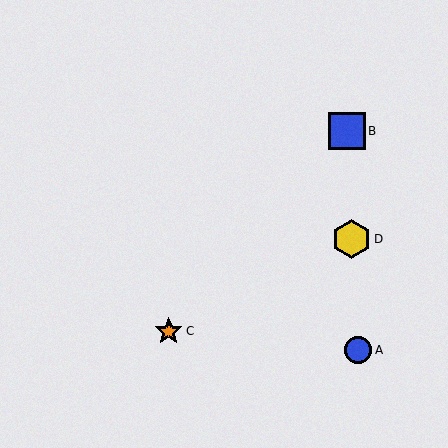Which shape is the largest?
The yellow hexagon (labeled D) is the largest.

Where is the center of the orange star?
The center of the orange star is at (169, 331).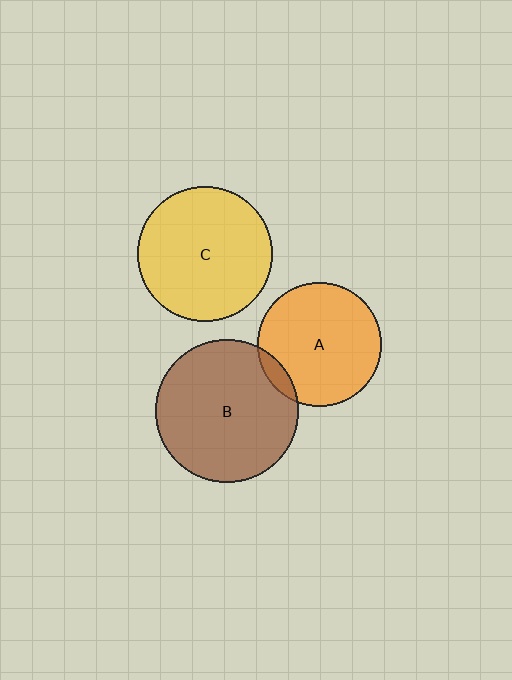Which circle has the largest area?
Circle B (brown).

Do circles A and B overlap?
Yes.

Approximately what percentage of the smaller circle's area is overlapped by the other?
Approximately 10%.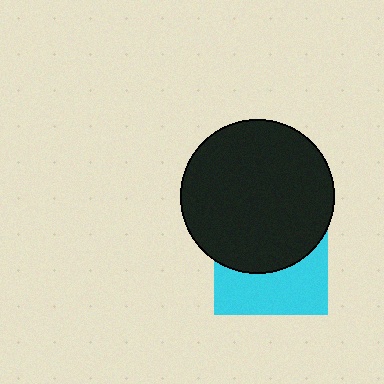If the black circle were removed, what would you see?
You would see the complete cyan square.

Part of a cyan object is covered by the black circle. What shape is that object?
It is a square.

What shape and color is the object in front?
The object in front is a black circle.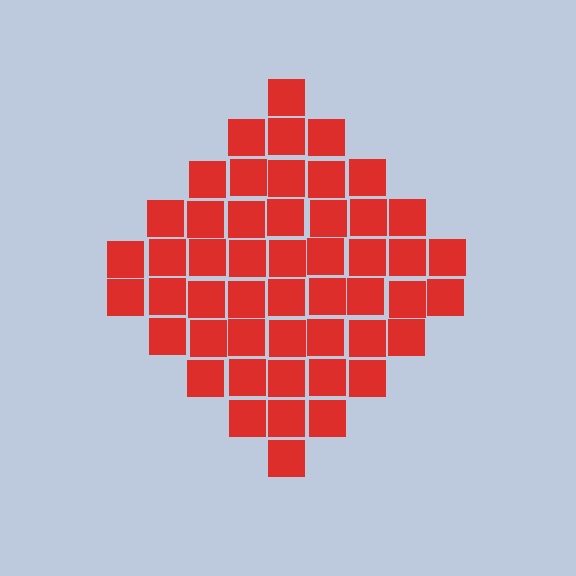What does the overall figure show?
The overall figure shows a diamond.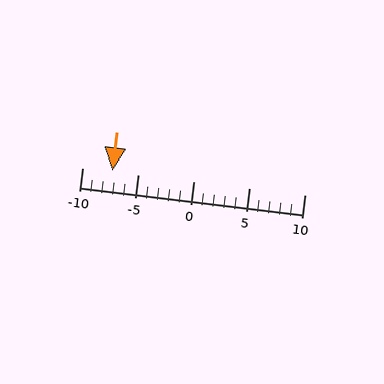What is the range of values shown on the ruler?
The ruler shows values from -10 to 10.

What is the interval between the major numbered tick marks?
The major tick marks are spaced 5 units apart.